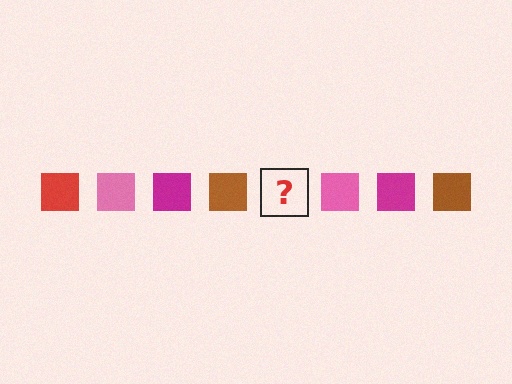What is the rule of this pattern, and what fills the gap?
The rule is that the pattern cycles through red, pink, magenta, brown squares. The gap should be filled with a red square.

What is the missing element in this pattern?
The missing element is a red square.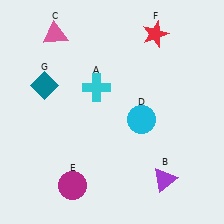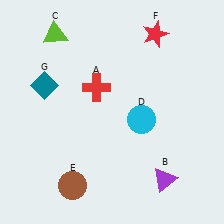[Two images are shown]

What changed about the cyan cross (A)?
In Image 1, A is cyan. In Image 2, it changed to red.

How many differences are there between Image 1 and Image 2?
There are 3 differences between the two images.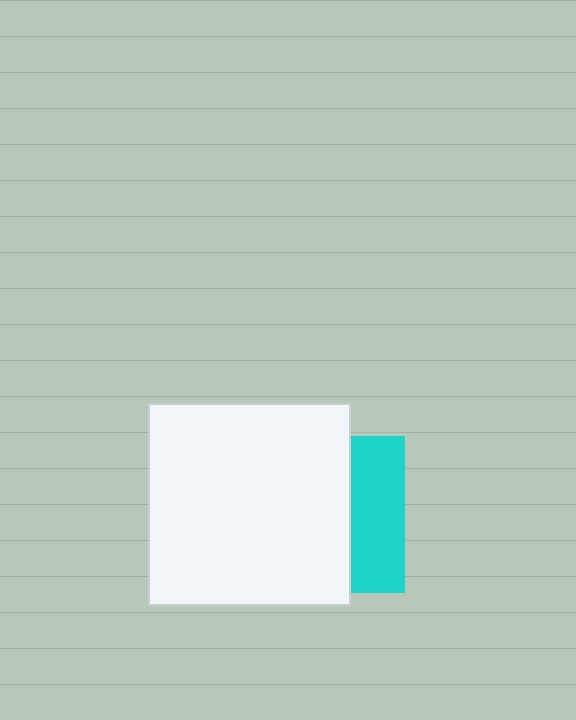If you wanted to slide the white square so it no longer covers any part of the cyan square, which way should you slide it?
Slide it left — that is the most direct way to separate the two shapes.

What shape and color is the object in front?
The object in front is a white square.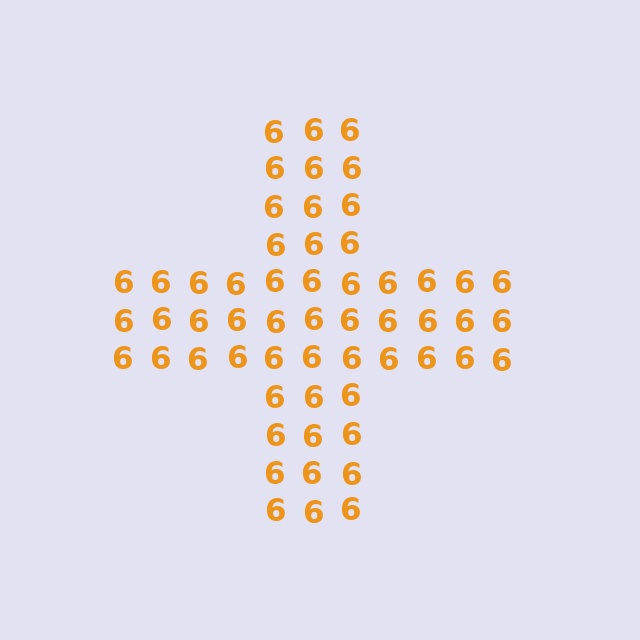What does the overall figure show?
The overall figure shows a cross.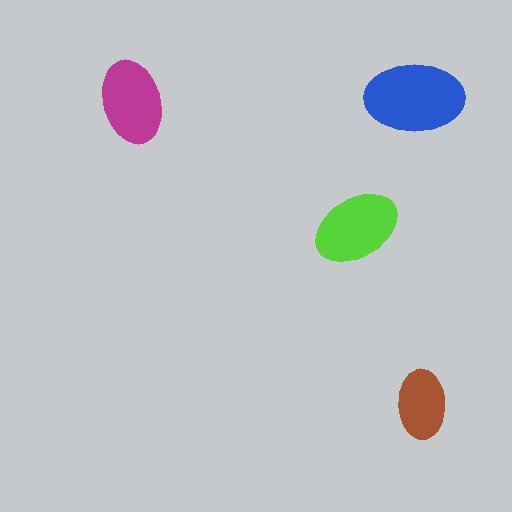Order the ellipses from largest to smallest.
the blue one, the lime one, the magenta one, the brown one.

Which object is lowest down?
The brown ellipse is bottommost.